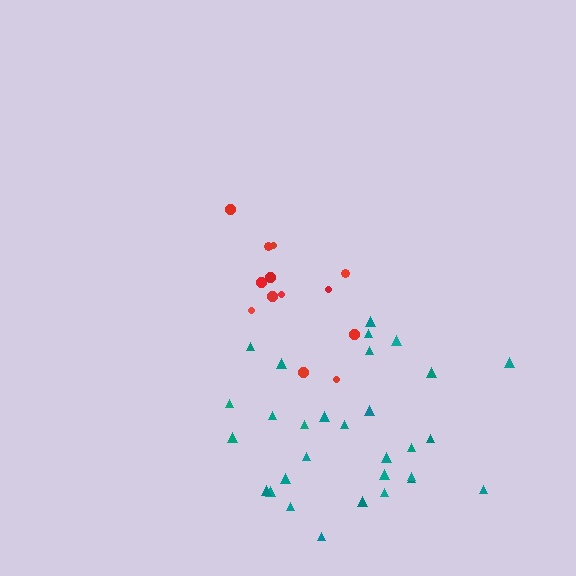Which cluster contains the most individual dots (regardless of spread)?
Teal (30).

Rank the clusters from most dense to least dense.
red, teal.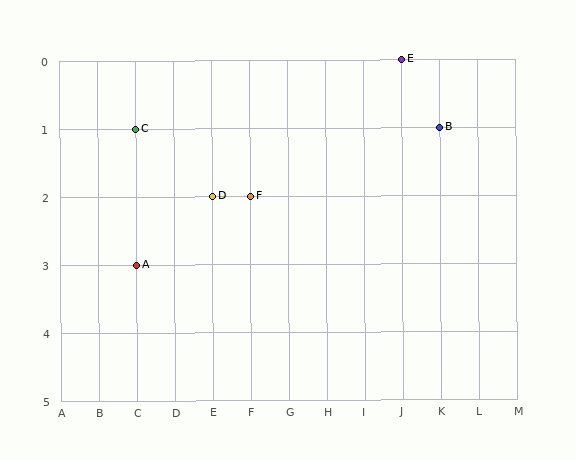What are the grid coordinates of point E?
Point E is at grid coordinates (J, 0).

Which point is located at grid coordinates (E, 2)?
Point D is at (E, 2).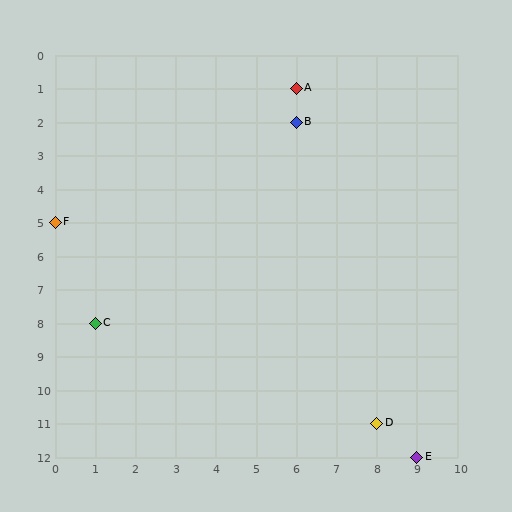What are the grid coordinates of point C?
Point C is at grid coordinates (1, 8).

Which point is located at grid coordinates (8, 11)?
Point D is at (8, 11).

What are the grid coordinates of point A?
Point A is at grid coordinates (6, 1).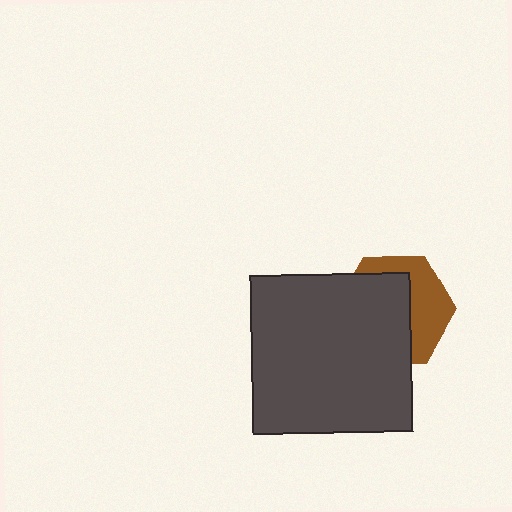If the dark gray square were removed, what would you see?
You would see the complete brown hexagon.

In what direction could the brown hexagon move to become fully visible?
The brown hexagon could move toward the upper-right. That would shift it out from behind the dark gray square entirely.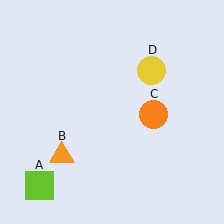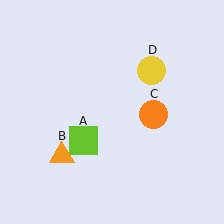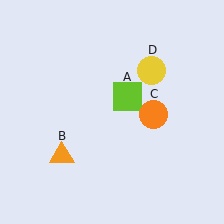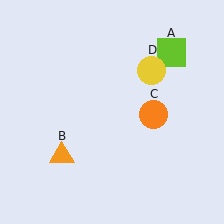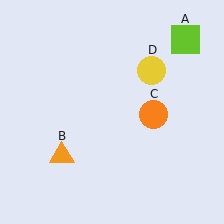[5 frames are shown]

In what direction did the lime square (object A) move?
The lime square (object A) moved up and to the right.